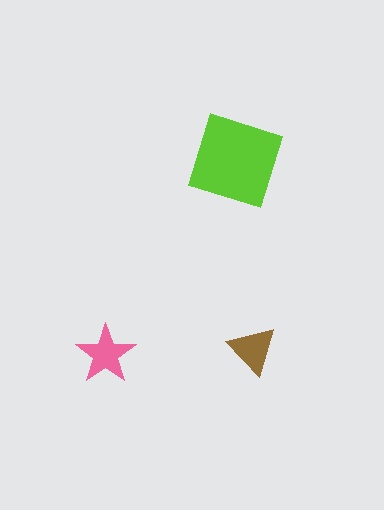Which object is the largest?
The lime diamond.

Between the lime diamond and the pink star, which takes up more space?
The lime diamond.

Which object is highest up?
The lime diamond is topmost.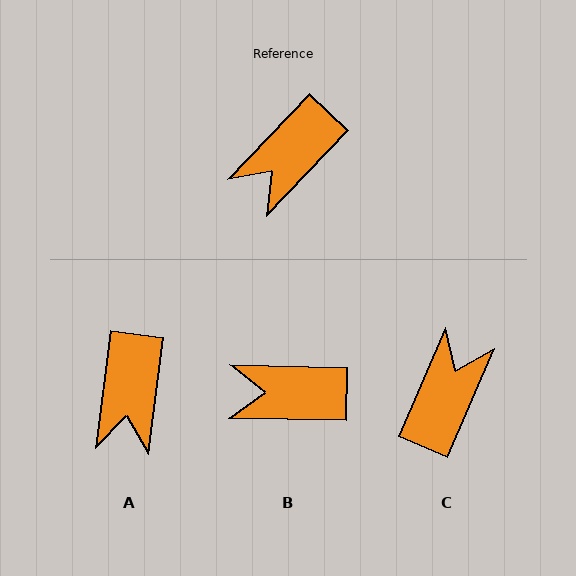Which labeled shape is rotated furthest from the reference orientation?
C, about 160 degrees away.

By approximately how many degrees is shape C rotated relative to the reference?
Approximately 160 degrees clockwise.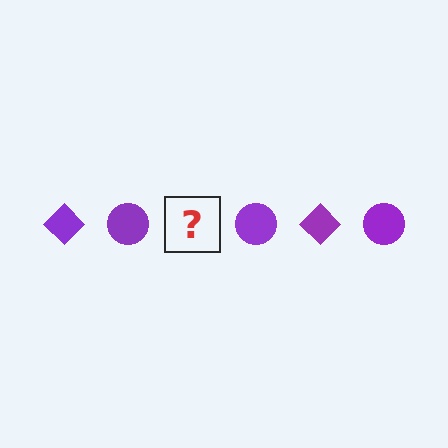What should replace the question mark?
The question mark should be replaced with a purple diamond.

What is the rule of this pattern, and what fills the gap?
The rule is that the pattern cycles through diamond, circle shapes in purple. The gap should be filled with a purple diamond.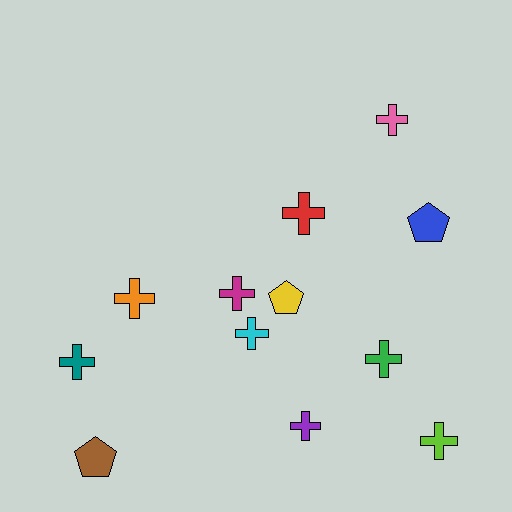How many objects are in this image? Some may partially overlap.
There are 12 objects.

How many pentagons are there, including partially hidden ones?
There are 3 pentagons.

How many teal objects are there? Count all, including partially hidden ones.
There is 1 teal object.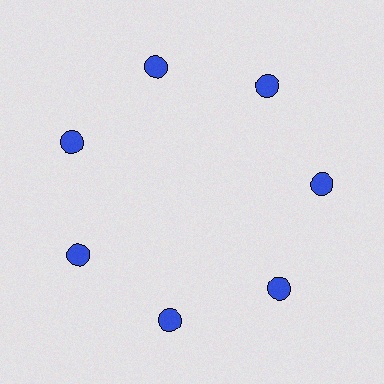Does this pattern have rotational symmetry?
Yes, this pattern has 7-fold rotational symmetry. It looks the same after rotating 51 degrees around the center.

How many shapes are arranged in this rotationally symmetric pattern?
There are 7 shapes, arranged in 7 groups of 1.